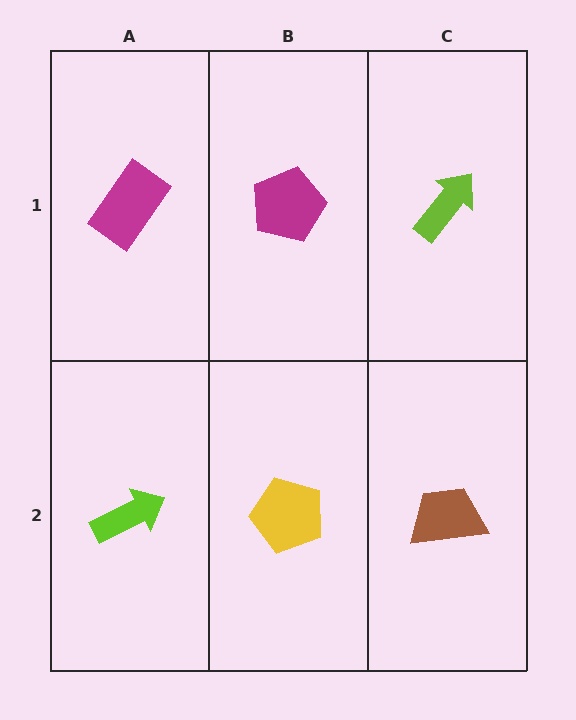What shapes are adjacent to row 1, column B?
A yellow pentagon (row 2, column B), a magenta rectangle (row 1, column A), a lime arrow (row 1, column C).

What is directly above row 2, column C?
A lime arrow.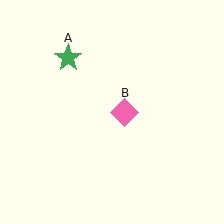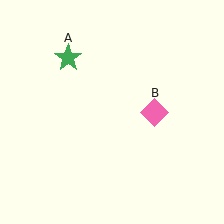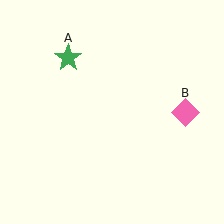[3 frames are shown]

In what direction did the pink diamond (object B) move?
The pink diamond (object B) moved right.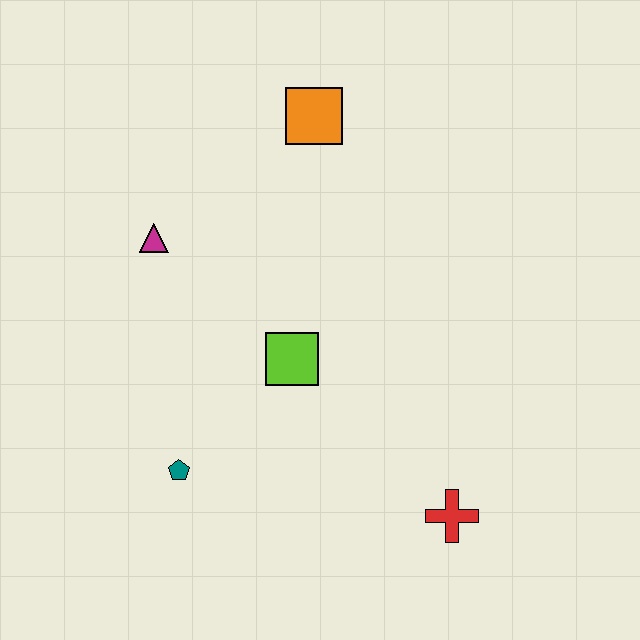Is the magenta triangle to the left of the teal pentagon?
Yes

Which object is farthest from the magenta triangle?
The red cross is farthest from the magenta triangle.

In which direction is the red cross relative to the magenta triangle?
The red cross is to the right of the magenta triangle.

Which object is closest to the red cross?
The lime square is closest to the red cross.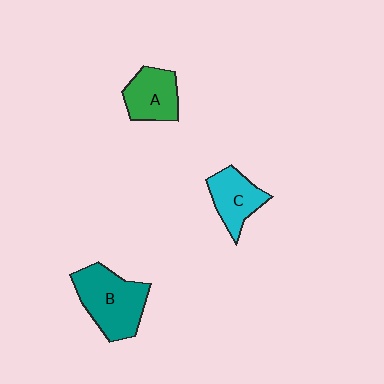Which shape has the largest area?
Shape B (teal).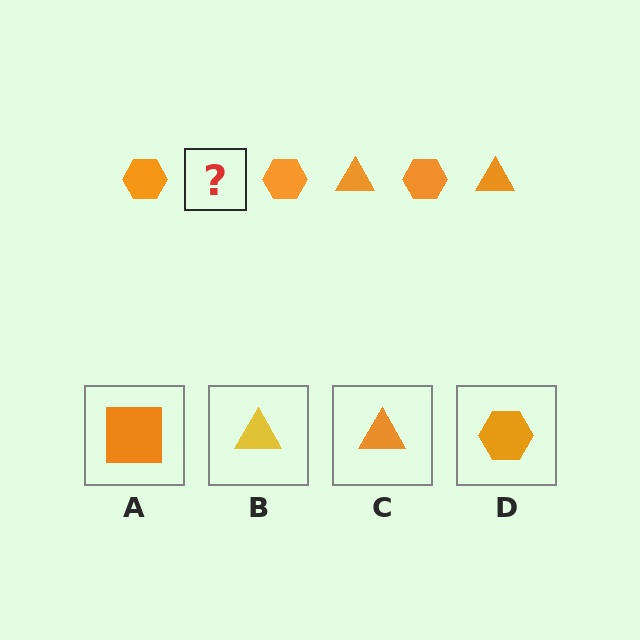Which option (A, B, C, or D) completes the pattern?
C.